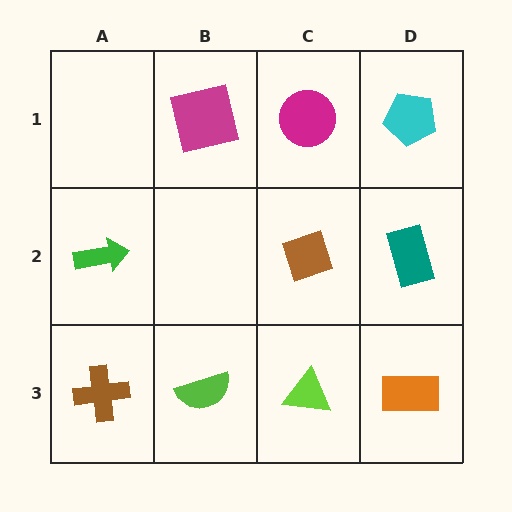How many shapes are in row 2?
3 shapes.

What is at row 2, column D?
A teal rectangle.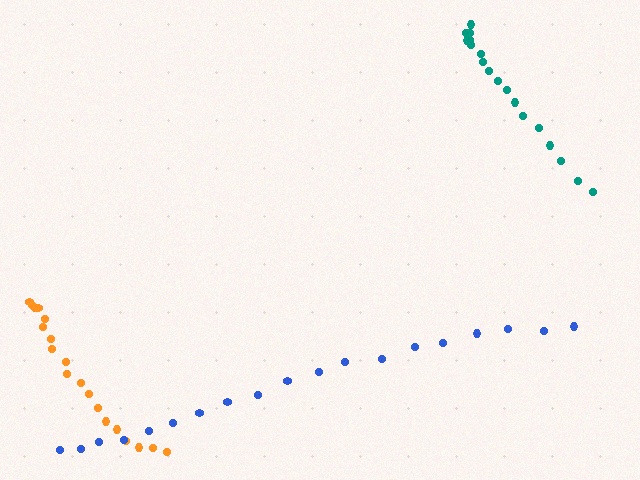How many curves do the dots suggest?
There are 3 distinct paths.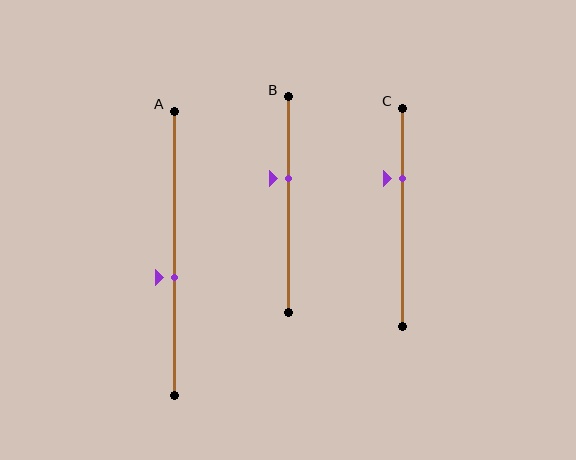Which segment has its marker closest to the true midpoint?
Segment A has its marker closest to the true midpoint.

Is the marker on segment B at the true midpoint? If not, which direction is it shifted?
No, the marker on segment B is shifted upward by about 12% of the segment length.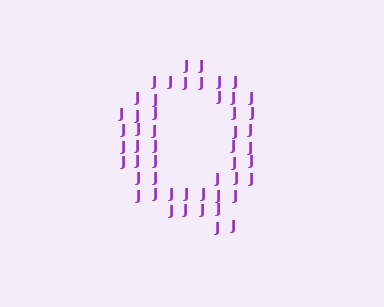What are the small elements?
The small elements are letter J's.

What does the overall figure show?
The overall figure shows the letter Q.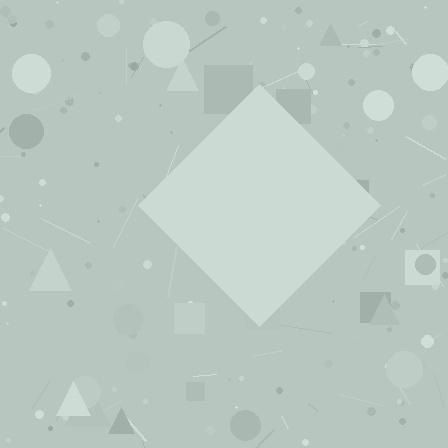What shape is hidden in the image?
A diamond is hidden in the image.